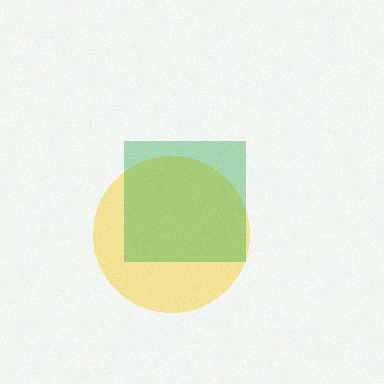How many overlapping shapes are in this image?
There are 2 overlapping shapes in the image.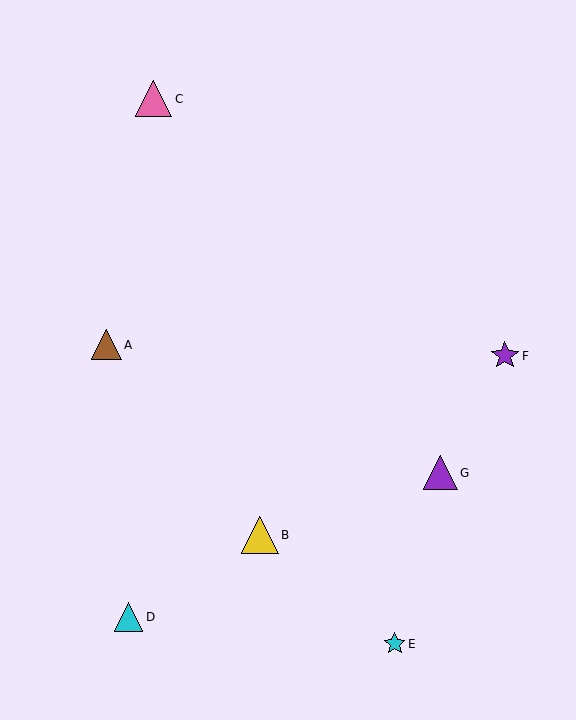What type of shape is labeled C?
Shape C is a pink triangle.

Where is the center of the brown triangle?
The center of the brown triangle is at (106, 345).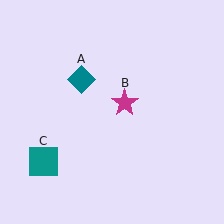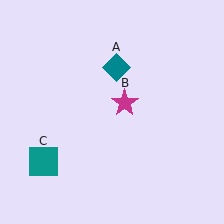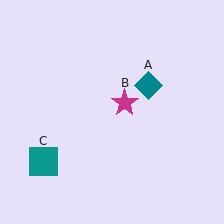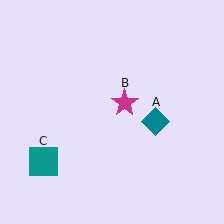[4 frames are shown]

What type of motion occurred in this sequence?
The teal diamond (object A) rotated clockwise around the center of the scene.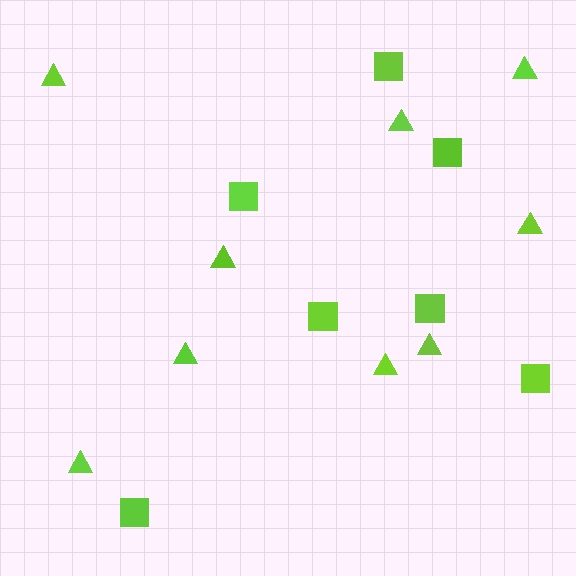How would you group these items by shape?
There are 2 groups: one group of triangles (9) and one group of squares (7).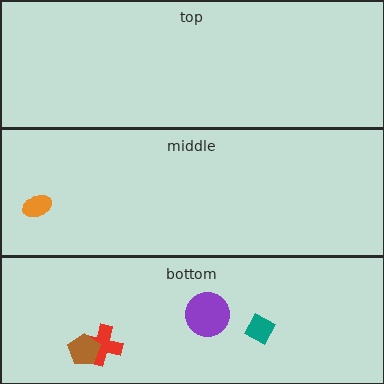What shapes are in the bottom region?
The red cross, the teal diamond, the purple circle, the brown pentagon.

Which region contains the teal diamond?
The bottom region.